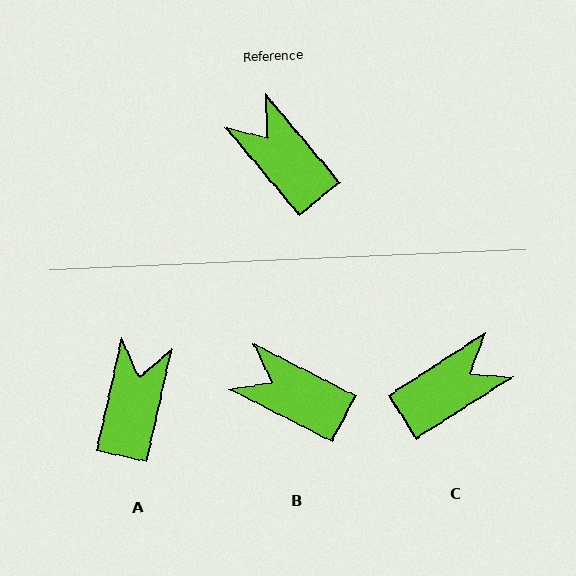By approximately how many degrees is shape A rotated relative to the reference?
Approximately 53 degrees clockwise.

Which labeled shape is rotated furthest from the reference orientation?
C, about 97 degrees away.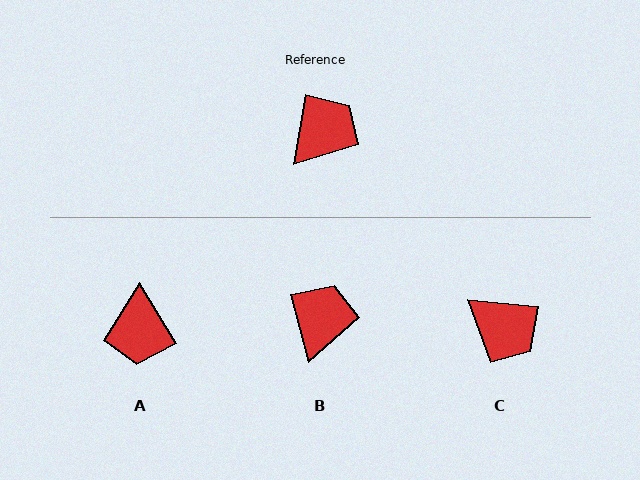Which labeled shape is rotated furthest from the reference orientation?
A, about 140 degrees away.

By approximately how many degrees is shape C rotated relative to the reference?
Approximately 87 degrees clockwise.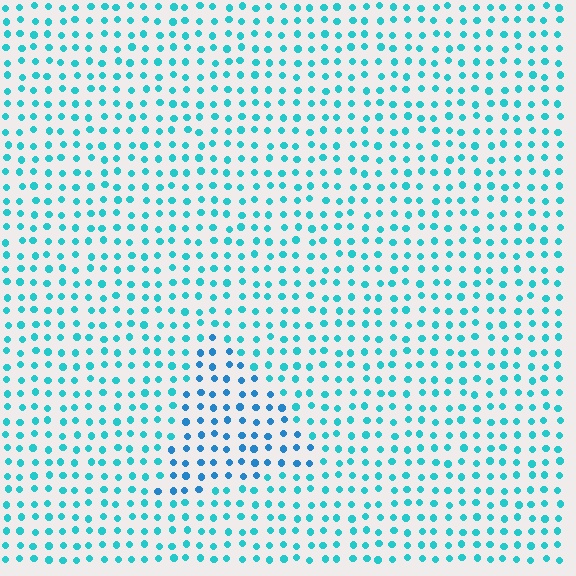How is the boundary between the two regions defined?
The boundary is defined purely by a slight shift in hue (about 25 degrees). Spacing, size, and orientation are identical on both sides.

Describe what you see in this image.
The image is filled with small cyan elements in a uniform arrangement. A triangle-shaped region is visible where the elements are tinted to a slightly different hue, forming a subtle color boundary.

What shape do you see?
I see a triangle.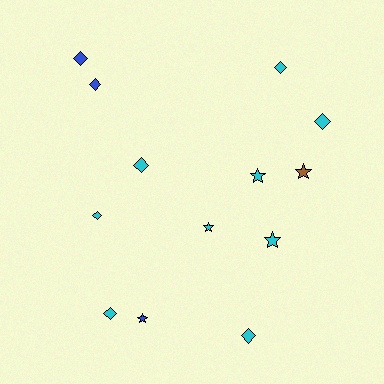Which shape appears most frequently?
Diamond, with 8 objects.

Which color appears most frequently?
Cyan, with 9 objects.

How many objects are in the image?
There are 13 objects.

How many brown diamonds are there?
There are no brown diamonds.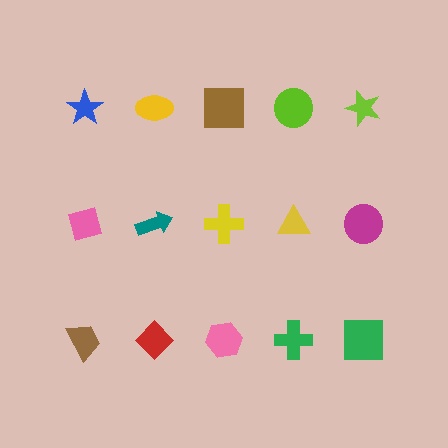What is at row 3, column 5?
A green square.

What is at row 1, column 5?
A lime star.